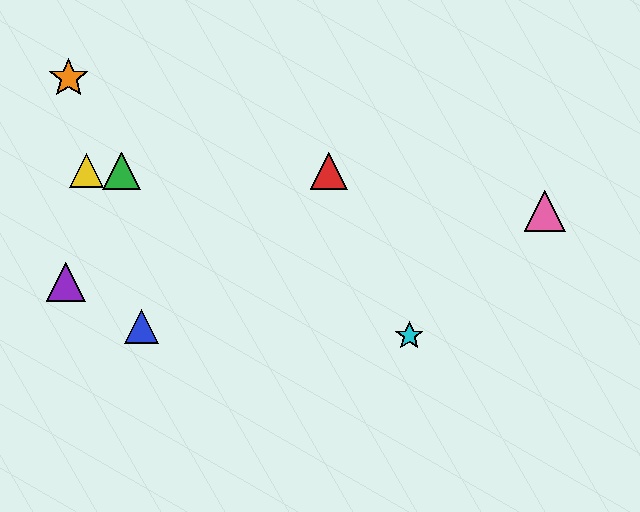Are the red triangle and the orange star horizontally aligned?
No, the red triangle is at y≈171 and the orange star is at y≈78.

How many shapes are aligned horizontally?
3 shapes (the red triangle, the green triangle, the yellow triangle) are aligned horizontally.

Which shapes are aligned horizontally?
The red triangle, the green triangle, the yellow triangle are aligned horizontally.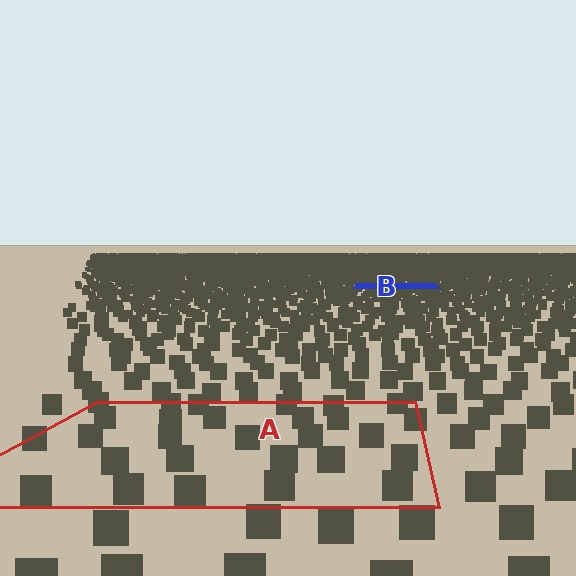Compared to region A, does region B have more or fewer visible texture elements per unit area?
Region B has more texture elements per unit area — they are packed more densely because it is farther away.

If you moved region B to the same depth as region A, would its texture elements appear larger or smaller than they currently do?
They would appear larger. At a closer depth, the same texture elements are projected at a bigger on-screen size.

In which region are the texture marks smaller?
The texture marks are smaller in region B, because it is farther away.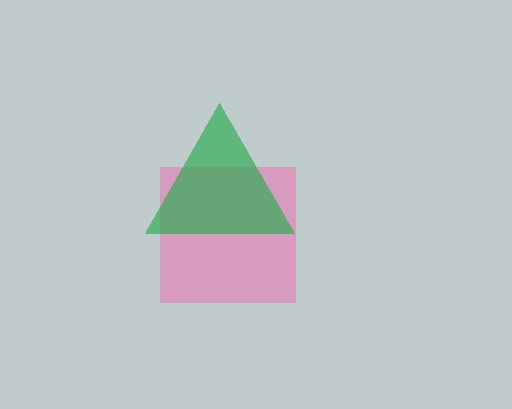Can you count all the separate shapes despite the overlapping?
Yes, there are 2 separate shapes.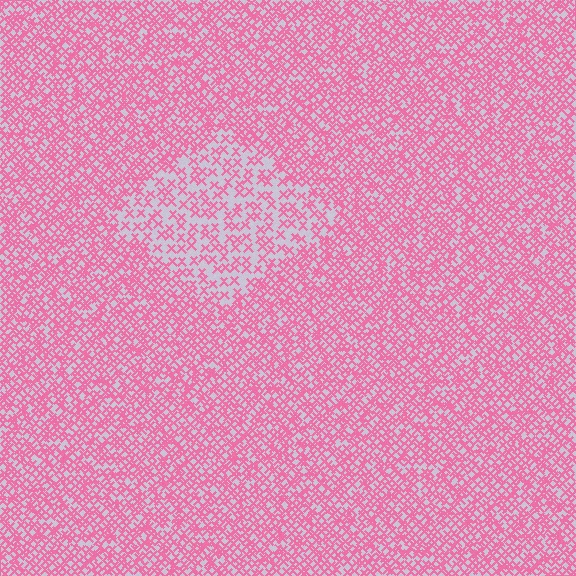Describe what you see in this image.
The image contains small pink elements arranged at two different densities. A diamond-shaped region is visible where the elements are less densely packed than the surrounding area.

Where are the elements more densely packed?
The elements are more densely packed outside the diamond boundary.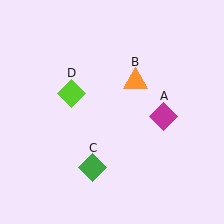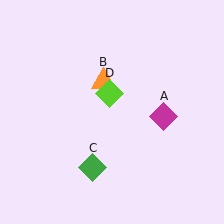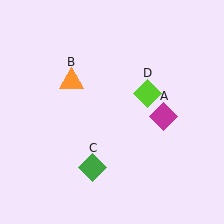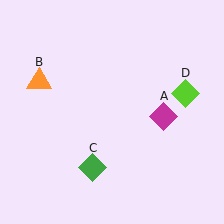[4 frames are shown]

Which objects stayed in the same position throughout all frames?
Magenta diamond (object A) and green diamond (object C) remained stationary.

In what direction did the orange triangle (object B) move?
The orange triangle (object B) moved left.